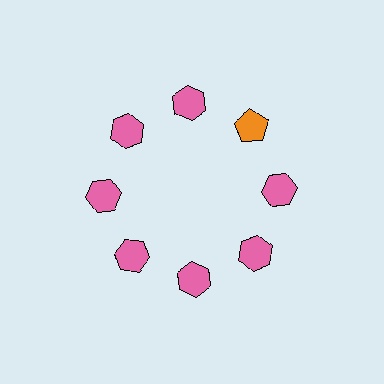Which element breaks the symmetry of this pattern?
The orange pentagon at roughly the 2 o'clock position breaks the symmetry. All other shapes are pink hexagons.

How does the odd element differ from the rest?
It differs in both color (orange instead of pink) and shape (pentagon instead of hexagon).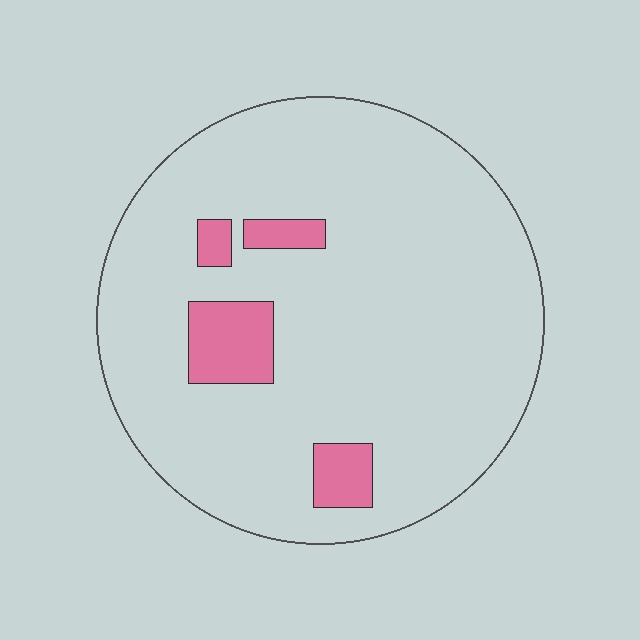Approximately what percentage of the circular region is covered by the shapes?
Approximately 10%.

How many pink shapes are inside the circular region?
4.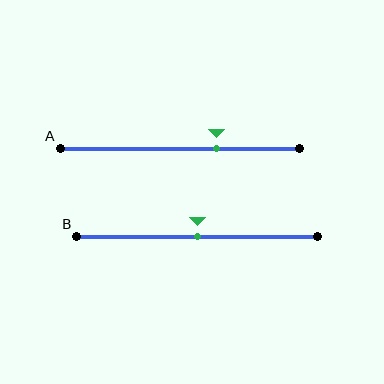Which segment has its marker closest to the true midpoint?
Segment B has its marker closest to the true midpoint.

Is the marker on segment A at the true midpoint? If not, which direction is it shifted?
No, the marker on segment A is shifted to the right by about 15% of the segment length.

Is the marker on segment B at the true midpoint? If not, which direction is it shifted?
Yes, the marker on segment B is at the true midpoint.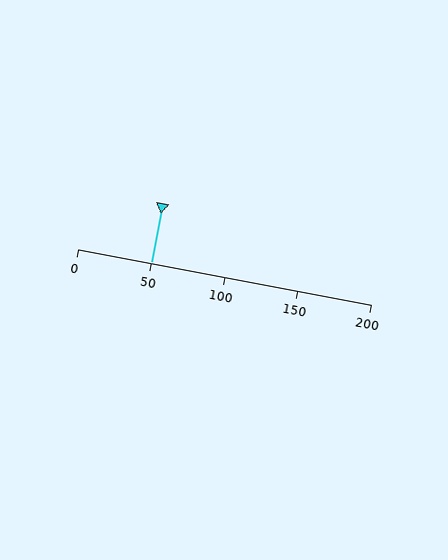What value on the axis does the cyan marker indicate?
The marker indicates approximately 50.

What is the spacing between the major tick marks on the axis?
The major ticks are spaced 50 apart.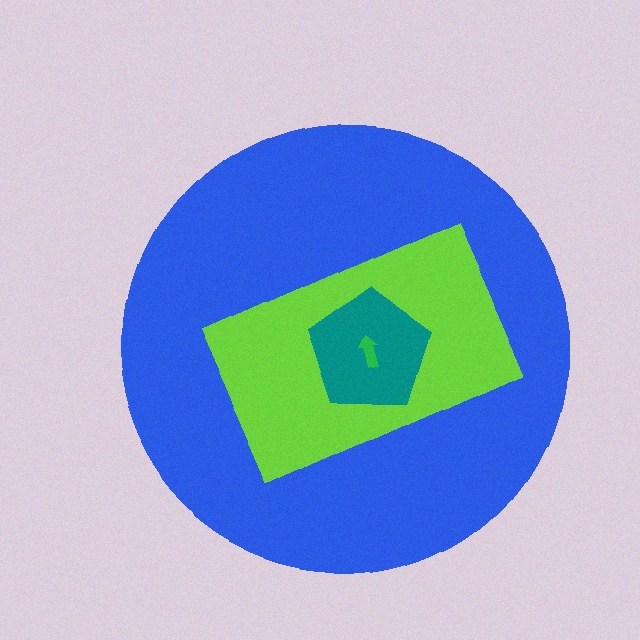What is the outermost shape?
The blue circle.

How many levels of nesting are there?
4.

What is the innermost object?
The green arrow.